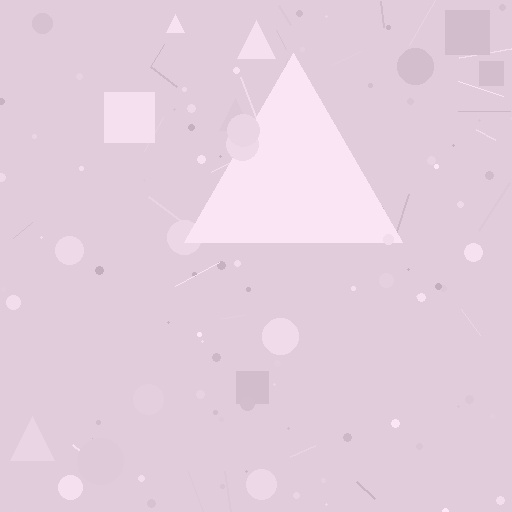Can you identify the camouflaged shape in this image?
The camouflaged shape is a triangle.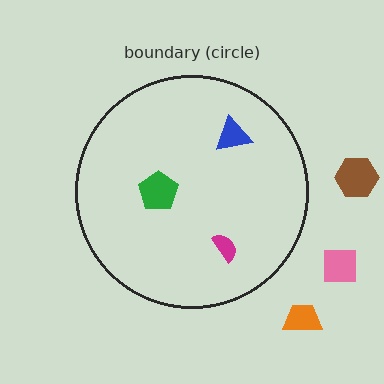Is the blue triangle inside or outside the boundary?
Inside.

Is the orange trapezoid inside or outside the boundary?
Outside.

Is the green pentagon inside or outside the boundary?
Inside.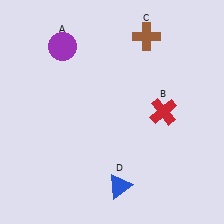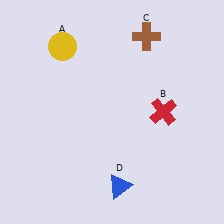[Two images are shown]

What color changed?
The circle (A) changed from purple in Image 1 to yellow in Image 2.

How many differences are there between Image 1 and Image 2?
There is 1 difference between the two images.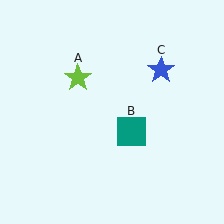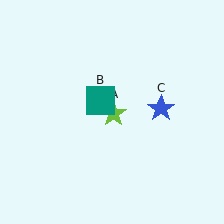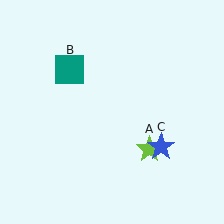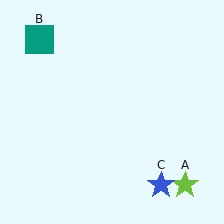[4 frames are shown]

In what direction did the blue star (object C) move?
The blue star (object C) moved down.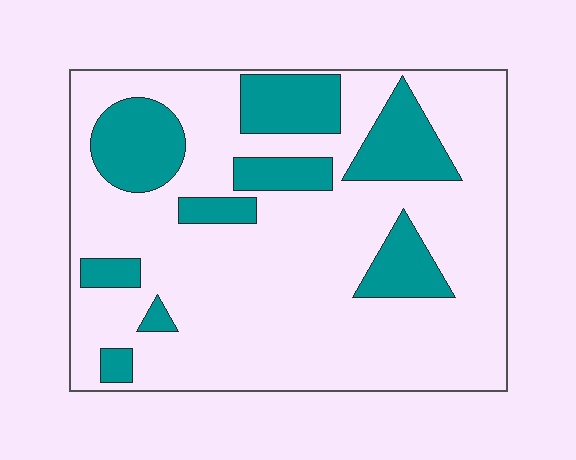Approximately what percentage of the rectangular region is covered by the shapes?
Approximately 25%.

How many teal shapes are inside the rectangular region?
9.